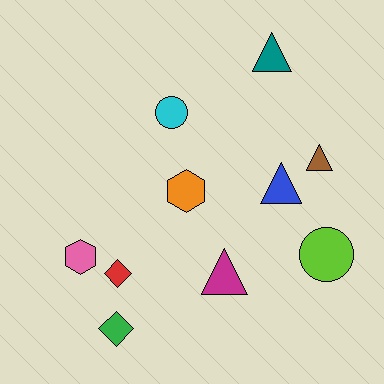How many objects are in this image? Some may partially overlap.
There are 10 objects.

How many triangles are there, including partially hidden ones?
There are 4 triangles.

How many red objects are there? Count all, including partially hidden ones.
There is 1 red object.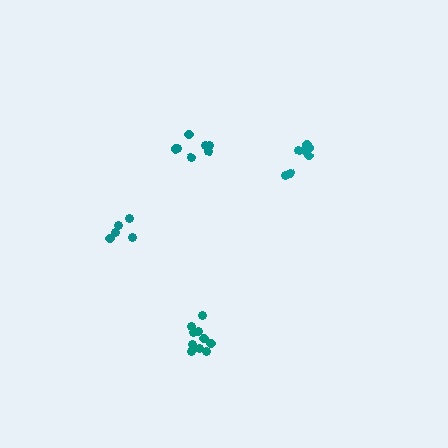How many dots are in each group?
Group 1: 5 dots, Group 2: 7 dots, Group 3: 10 dots, Group 4: 7 dots (29 total).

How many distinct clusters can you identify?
There are 4 distinct clusters.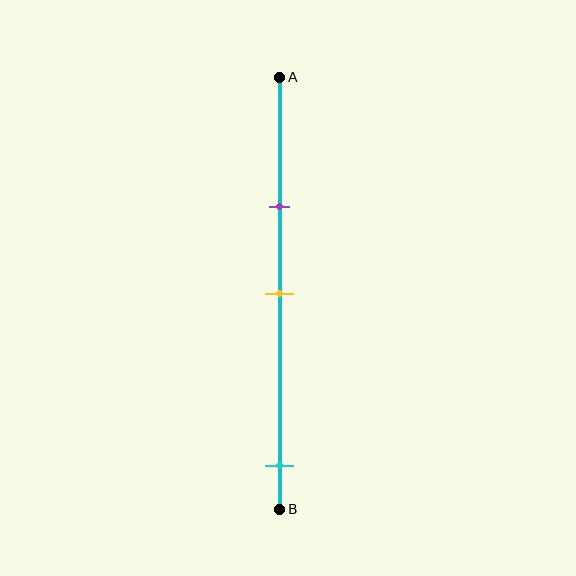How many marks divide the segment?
There are 3 marks dividing the segment.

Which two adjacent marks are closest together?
The purple and yellow marks are the closest adjacent pair.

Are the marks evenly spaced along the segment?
No, the marks are not evenly spaced.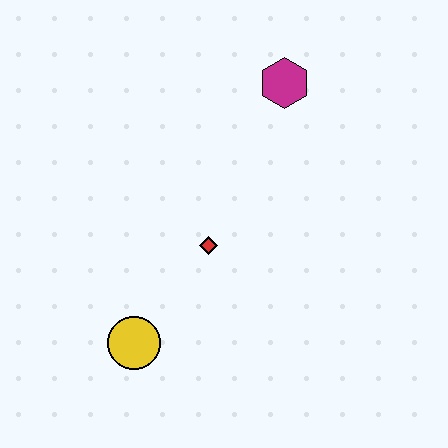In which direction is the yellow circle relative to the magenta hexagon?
The yellow circle is below the magenta hexagon.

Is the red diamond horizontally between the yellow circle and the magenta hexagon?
Yes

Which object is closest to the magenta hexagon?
The red diamond is closest to the magenta hexagon.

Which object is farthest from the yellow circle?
The magenta hexagon is farthest from the yellow circle.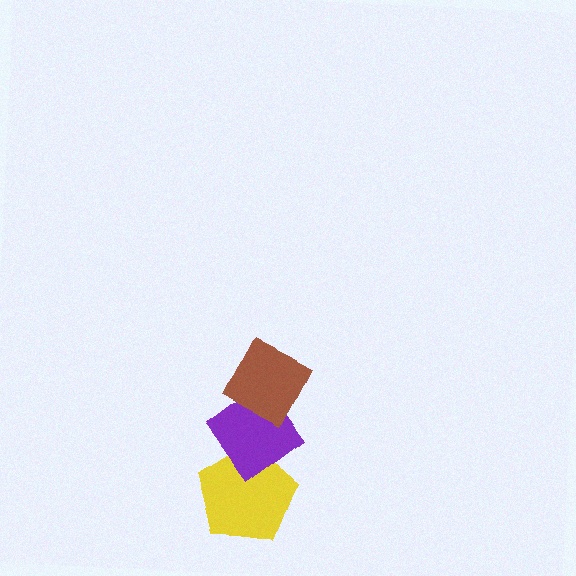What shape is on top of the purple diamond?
The brown diamond is on top of the purple diamond.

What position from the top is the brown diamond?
The brown diamond is 1st from the top.